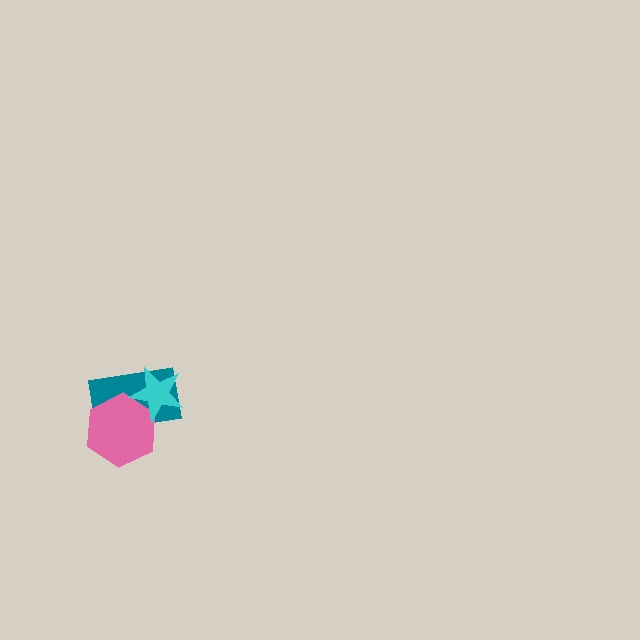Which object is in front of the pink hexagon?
The cyan star is in front of the pink hexagon.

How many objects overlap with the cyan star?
2 objects overlap with the cyan star.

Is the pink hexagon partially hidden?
Yes, it is partially covered by another shape.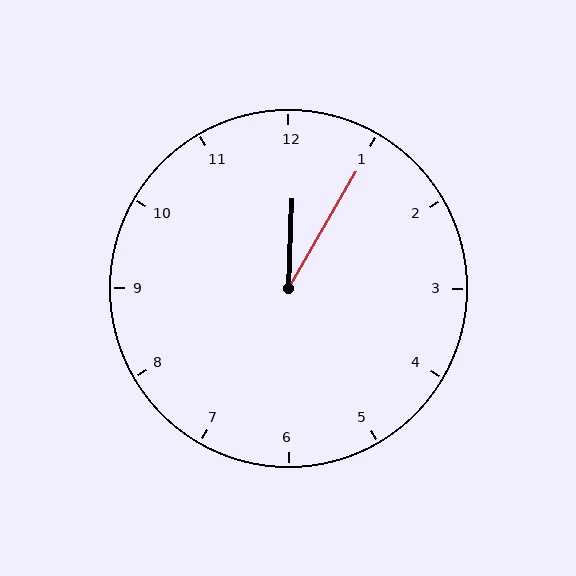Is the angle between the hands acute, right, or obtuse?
It is acute.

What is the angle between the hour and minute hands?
Approximately 28 degrees.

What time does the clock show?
12:05.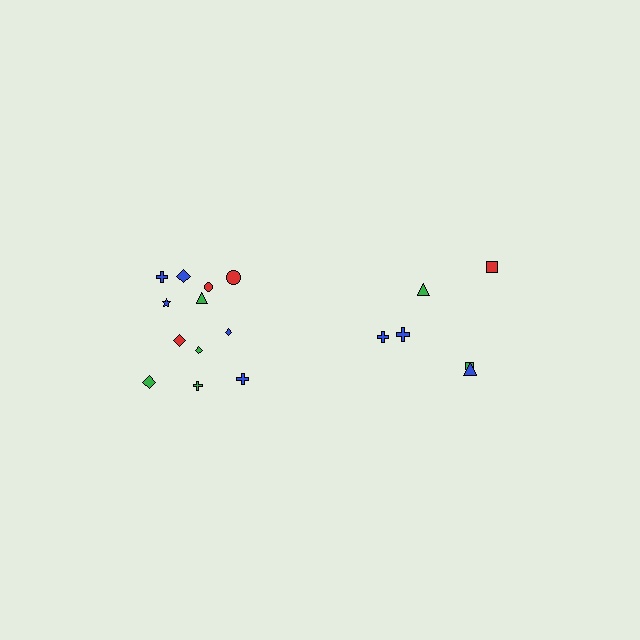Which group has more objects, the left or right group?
The left group.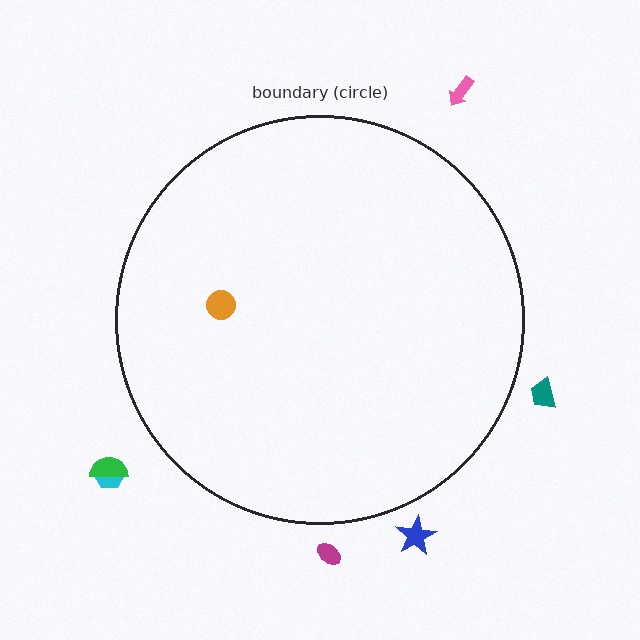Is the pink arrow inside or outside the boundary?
Outside.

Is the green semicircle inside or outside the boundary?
Outside.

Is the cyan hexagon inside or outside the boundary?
Outside.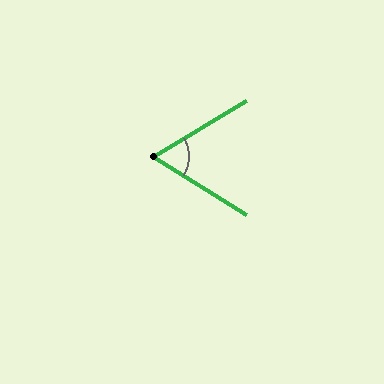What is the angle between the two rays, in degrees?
Approximately 63 degrees.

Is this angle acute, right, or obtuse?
It is acute.